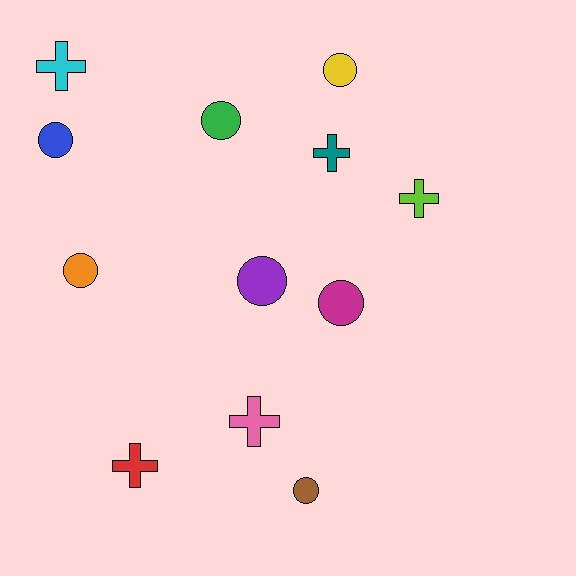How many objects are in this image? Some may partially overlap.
There are 12 objects.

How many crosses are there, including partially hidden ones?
There are 5 crosses.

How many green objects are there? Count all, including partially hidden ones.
There is 1 green object.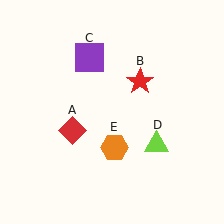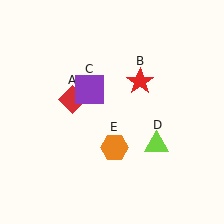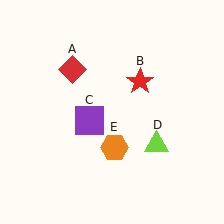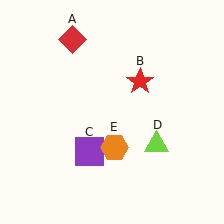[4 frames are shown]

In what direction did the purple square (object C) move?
The purple square (object C) moved down.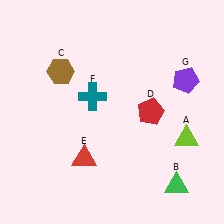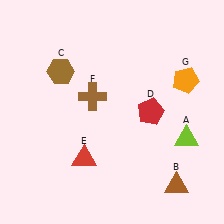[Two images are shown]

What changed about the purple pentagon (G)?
In Image 1, G is purple. In Image 2, it changed to orange.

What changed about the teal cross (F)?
In Image 1, F is teal. In Image 2, it changed to brown.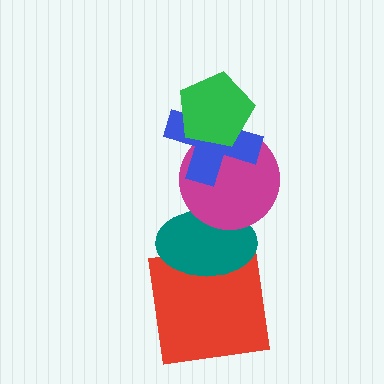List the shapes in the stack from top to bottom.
From top to bottom: the green pentagon, the blue cross, the magenta circle, the teal ellipse, the red square.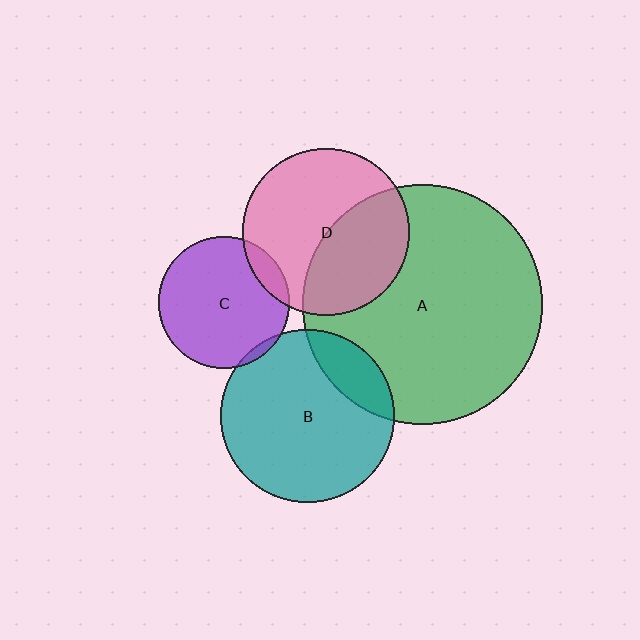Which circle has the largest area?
Circle A (green).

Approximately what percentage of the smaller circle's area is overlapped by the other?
Approximately 40%.